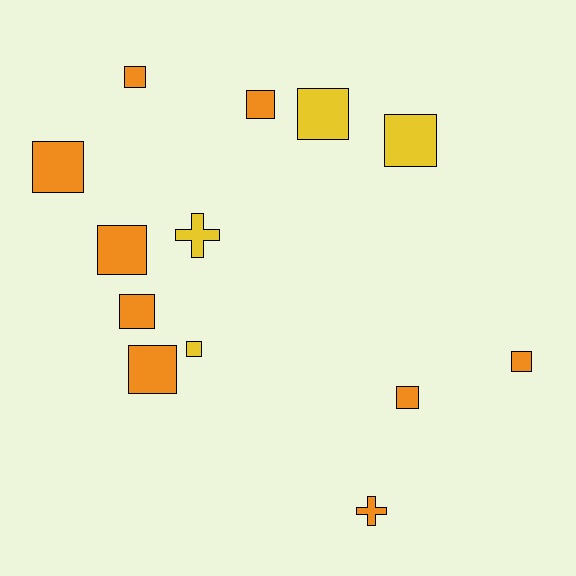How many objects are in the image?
There are 13 objects.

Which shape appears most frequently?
Square, with 11 objects.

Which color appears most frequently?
Orange, with 9 objects.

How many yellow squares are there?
There are 3 yellow squares.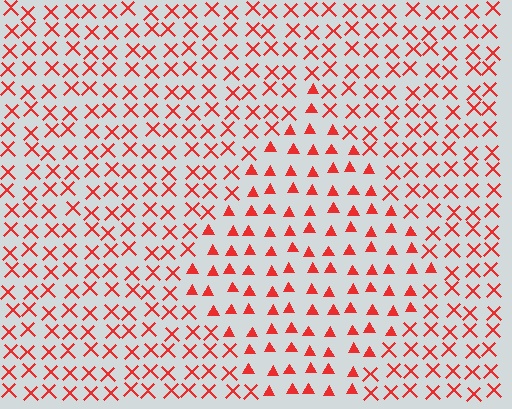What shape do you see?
I see a diamond.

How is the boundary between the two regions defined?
The boundary is defined by a change in element shape: triangles inside vs. X marks outside. All elements share the same color and spacing.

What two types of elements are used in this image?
The image uses triangles inside the diamond region and X marks outside it.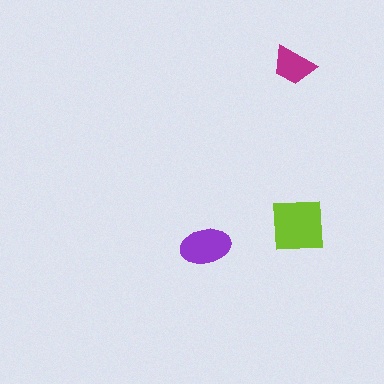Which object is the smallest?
The magenta trapezoid.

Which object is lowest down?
The purple ellipse is bottommost.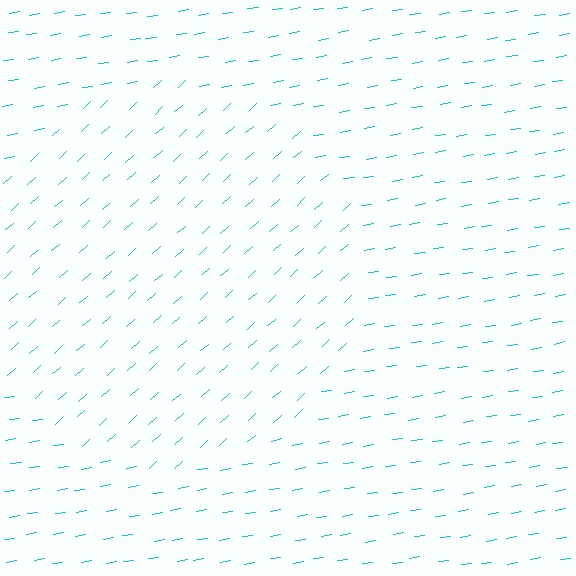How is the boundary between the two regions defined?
The boundary is defined purely by a change in line orientation (approximately 33 degrees difference). All lines are the same color and thickness.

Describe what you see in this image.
The image is filled with small cyan line segments. A circle region in the image has lines oriented differently from the surrounding lines, creating a visible texture boundary.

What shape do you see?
I see a circle.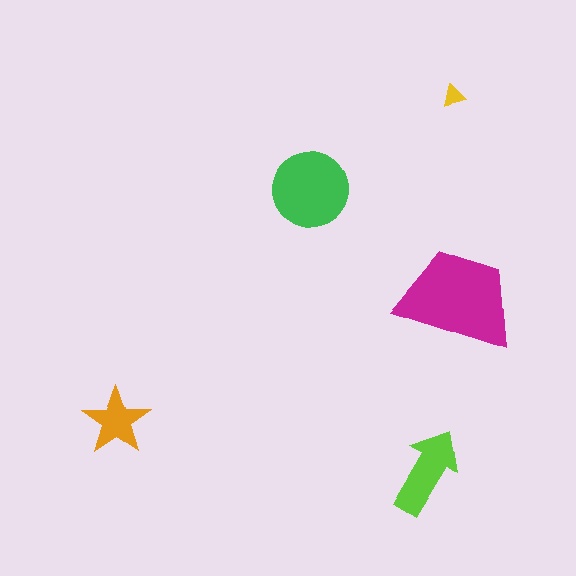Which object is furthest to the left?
The orange star is leftmost.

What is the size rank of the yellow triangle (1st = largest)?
5th.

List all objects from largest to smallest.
The magenta trapezoid, the green circle, the lime arrow, the orange star, the yellow triangle.